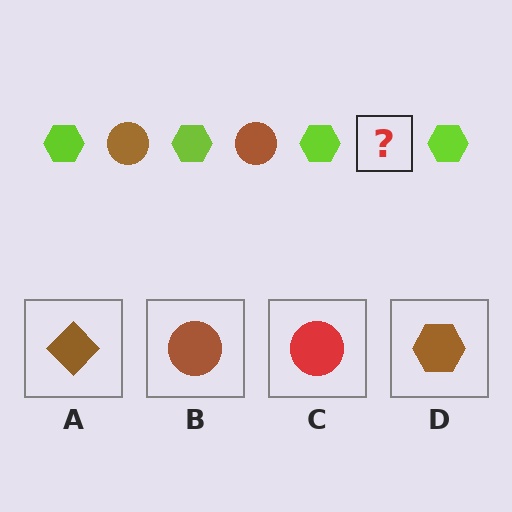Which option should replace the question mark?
Option B.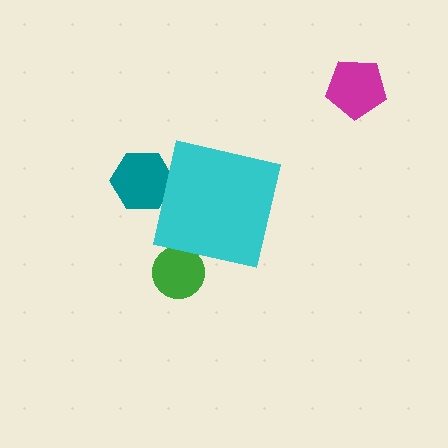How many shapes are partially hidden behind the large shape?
2 shapes are partially hidden.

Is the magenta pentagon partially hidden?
No, the magenta pentagon is fully visible.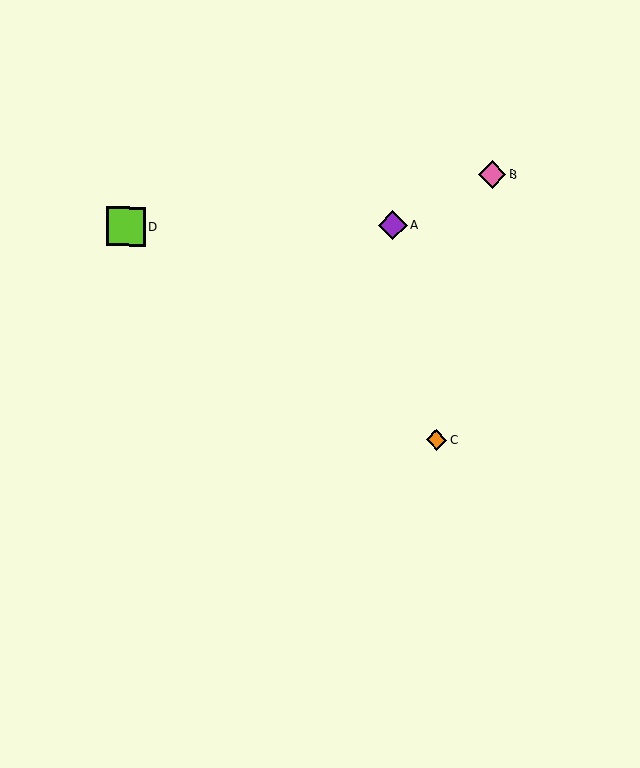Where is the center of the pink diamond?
The center of the pink diamond is at (492, 175).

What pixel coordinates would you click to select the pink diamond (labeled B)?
Click at (492, 175) to select the pink diamond B.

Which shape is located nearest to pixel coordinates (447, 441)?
The orange diamond (labeled C) at (437, 440) is nearest to that location.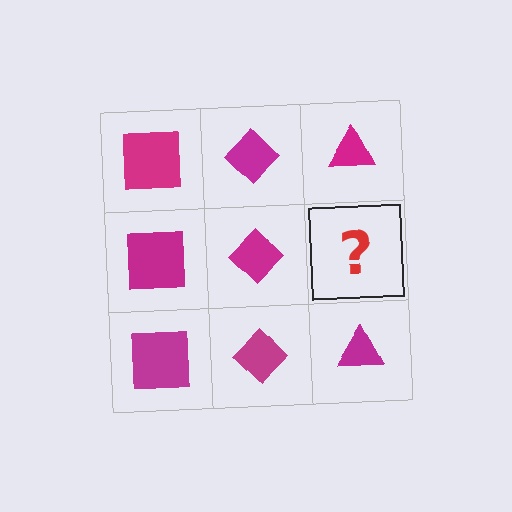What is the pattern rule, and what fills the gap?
The rule is that each column has a consistent shape. The gap should be filled with a magenta triangle.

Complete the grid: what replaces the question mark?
The question mark should be replaced with a magenta triangle.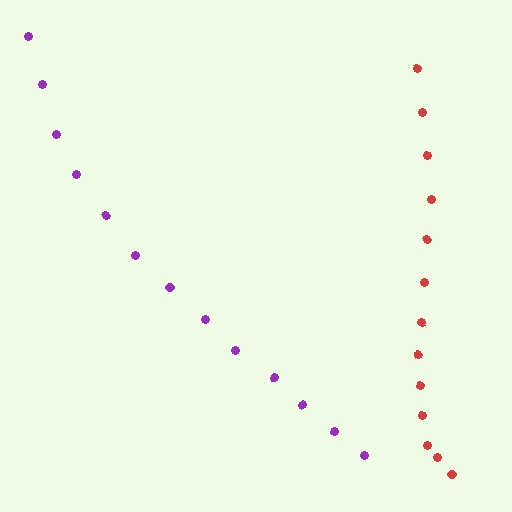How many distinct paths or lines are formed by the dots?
There are 2 distinct paths.